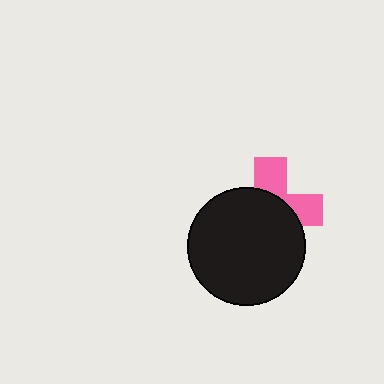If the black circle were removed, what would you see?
You would see the complete pink cross.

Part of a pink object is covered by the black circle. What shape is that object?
It is a cross.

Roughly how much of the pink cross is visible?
A small part of it is visible (roughly 37%).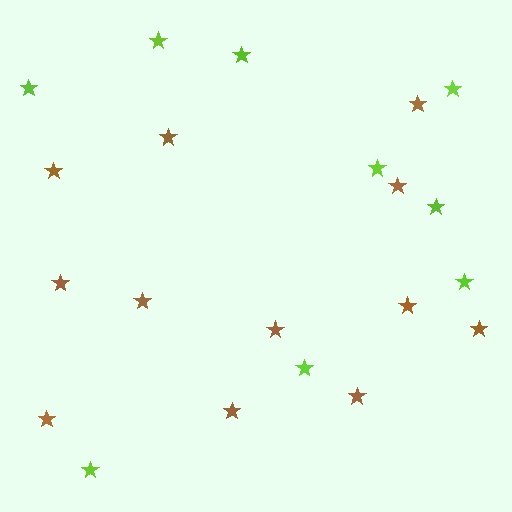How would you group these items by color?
There are 2 groups: one group of lime stars (9) and one group of brown stars (12).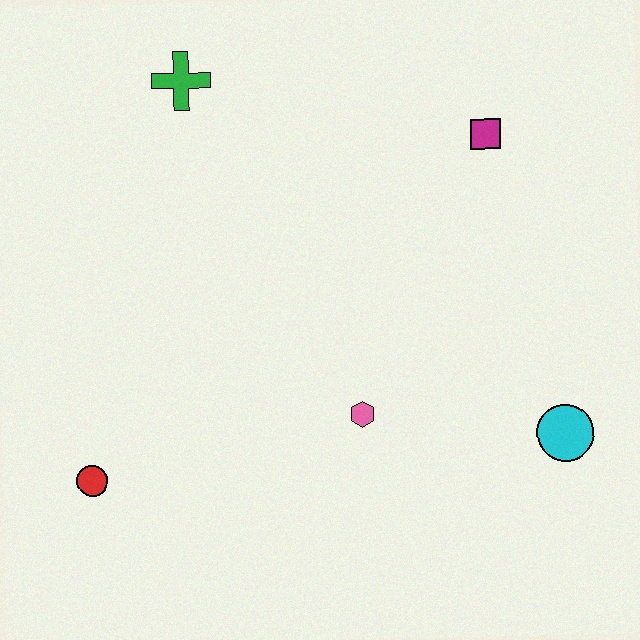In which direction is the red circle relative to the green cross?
The red circle is below the green cross.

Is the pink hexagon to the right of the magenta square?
No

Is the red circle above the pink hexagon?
No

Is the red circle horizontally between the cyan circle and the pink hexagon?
No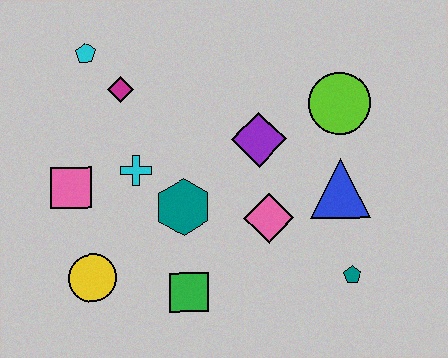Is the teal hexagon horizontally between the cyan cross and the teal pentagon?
Yes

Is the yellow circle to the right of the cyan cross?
No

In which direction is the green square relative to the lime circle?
The green square is below the lime circle.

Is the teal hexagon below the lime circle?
Yes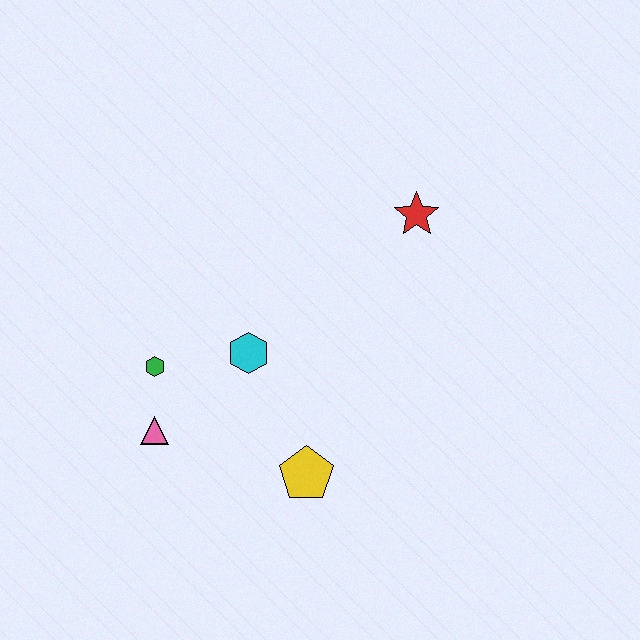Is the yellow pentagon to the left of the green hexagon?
No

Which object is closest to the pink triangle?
The green hexagon is closest to the pink triangle.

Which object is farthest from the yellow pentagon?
The red star is farthest from the yellow pentagon.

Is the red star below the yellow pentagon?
No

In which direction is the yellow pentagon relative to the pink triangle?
The yellow pentagon is to the right of the pink triangle.